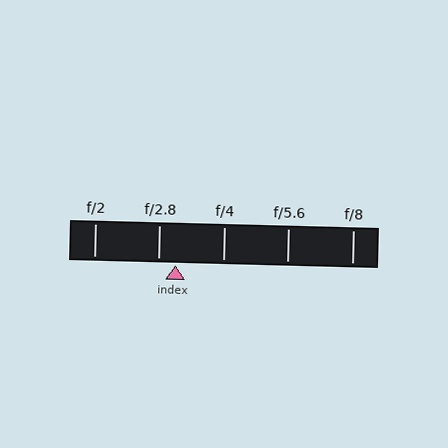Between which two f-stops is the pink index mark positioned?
The index mark is between f/2.8 and f/4.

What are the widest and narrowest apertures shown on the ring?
The widest aperture shown is f/2 and the narrowest is f/8.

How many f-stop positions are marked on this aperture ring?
There are 5 f-stop positions marked.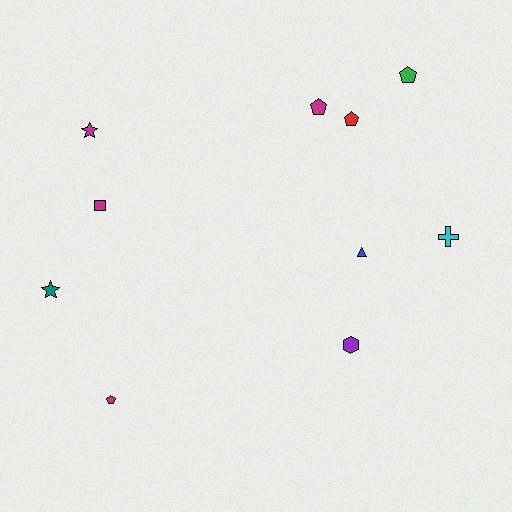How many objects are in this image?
There are 10 objects.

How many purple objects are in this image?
There is 1 purple object.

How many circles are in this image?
There are no circles.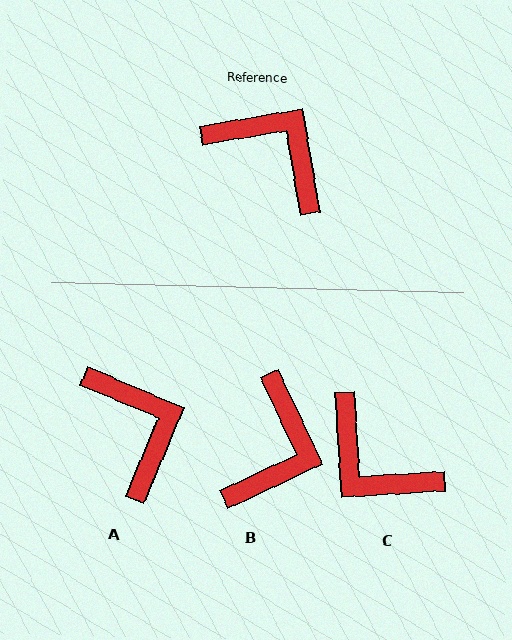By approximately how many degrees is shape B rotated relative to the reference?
Approximately 74 degrees clockwise.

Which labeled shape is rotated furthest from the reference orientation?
C, about 174 degrees away.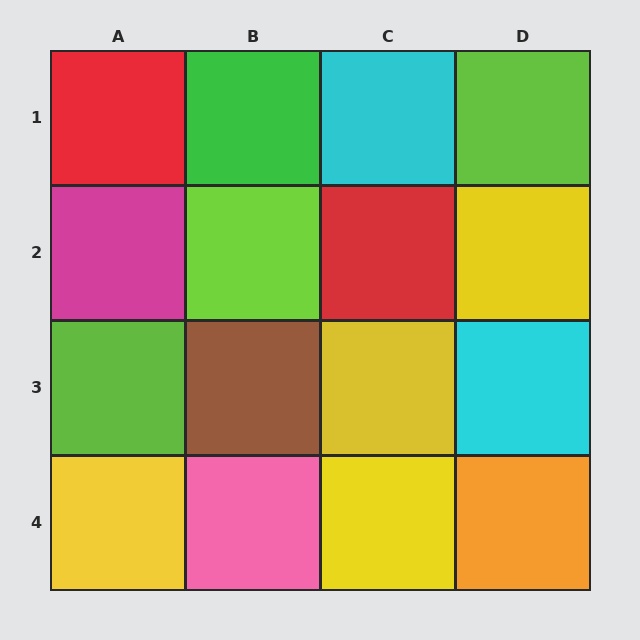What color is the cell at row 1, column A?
Red.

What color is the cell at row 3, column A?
Lime.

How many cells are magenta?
1 cell is magenta.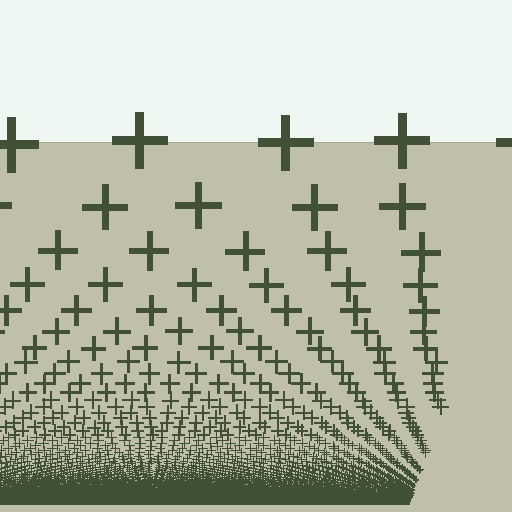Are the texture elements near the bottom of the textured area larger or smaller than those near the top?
Smaller. The gradient is inverted — elements near the bottom are smaller and denser.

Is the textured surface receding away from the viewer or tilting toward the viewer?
The surface appears to tilt toward the viewer. Texture elements get larger and sparser toward the top.